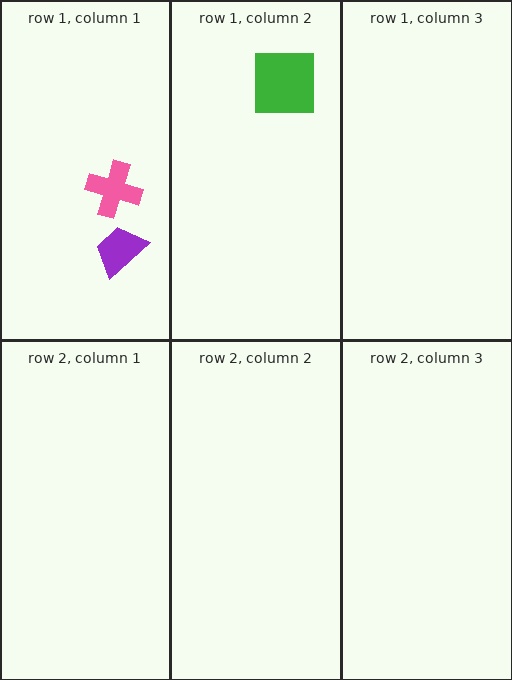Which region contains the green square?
The row 1, column 2 region.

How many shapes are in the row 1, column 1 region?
2.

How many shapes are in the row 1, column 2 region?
1.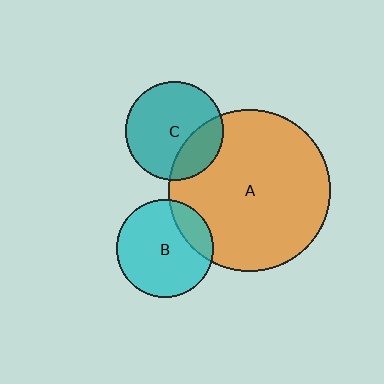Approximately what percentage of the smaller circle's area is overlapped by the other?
Approximately 20%.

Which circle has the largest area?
Circle A (orange).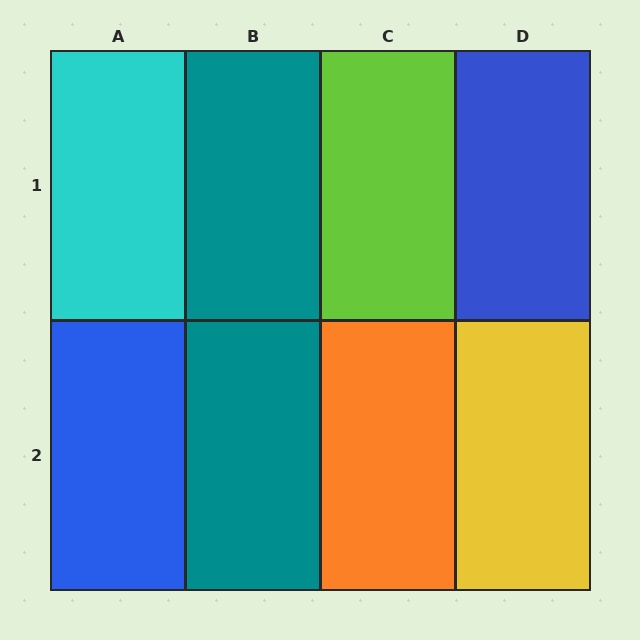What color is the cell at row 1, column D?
Blue.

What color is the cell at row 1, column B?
Teal.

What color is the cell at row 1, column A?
Cyan.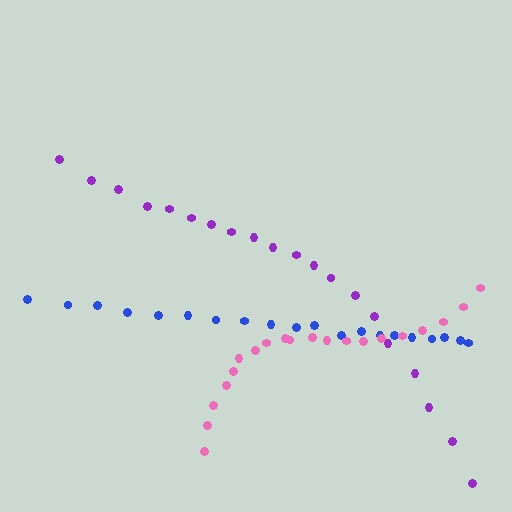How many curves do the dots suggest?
There are 3 distinct paths.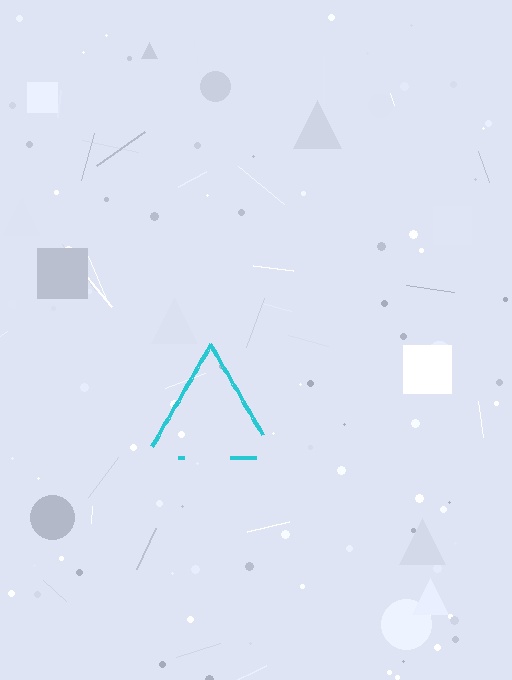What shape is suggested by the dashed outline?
The dashed outline suggests a triangle.